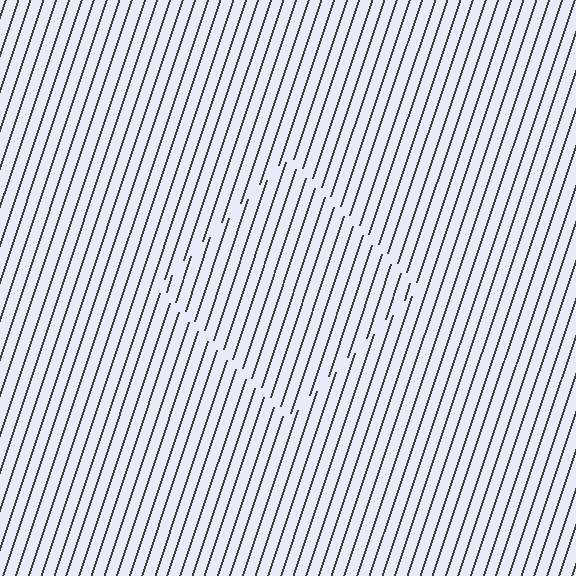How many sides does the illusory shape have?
4 sides — the line-ends trace a square.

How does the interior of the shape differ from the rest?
The interior of the shape contains the same grating, shifted by half a period — the contour is defined by the phase discontinuity where line-ends from the inner and outer gratings abut.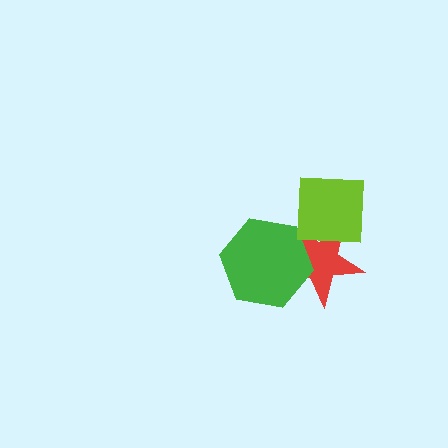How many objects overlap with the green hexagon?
1 object overlaps with the green hexagon.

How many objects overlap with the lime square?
1 object overlaps with the lime square.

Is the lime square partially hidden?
No, no other shape covers it.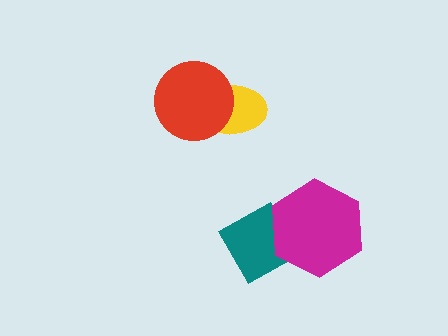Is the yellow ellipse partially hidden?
Yes, it is partially covered by another shape.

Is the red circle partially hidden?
No, no other shape covers it.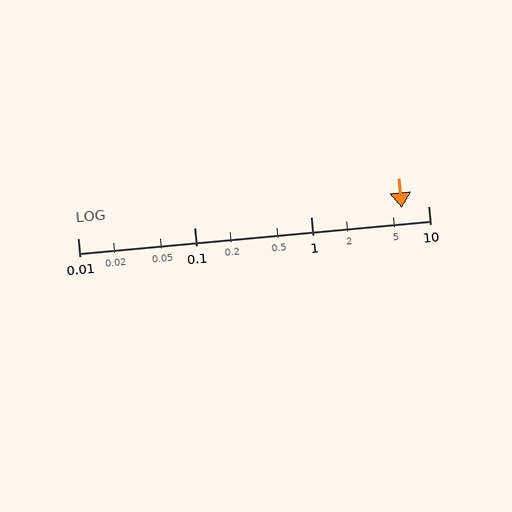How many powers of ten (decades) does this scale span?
The scale spans 3 decades, from 0.01 to 10.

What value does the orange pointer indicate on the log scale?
The pointer indicates approximately 6.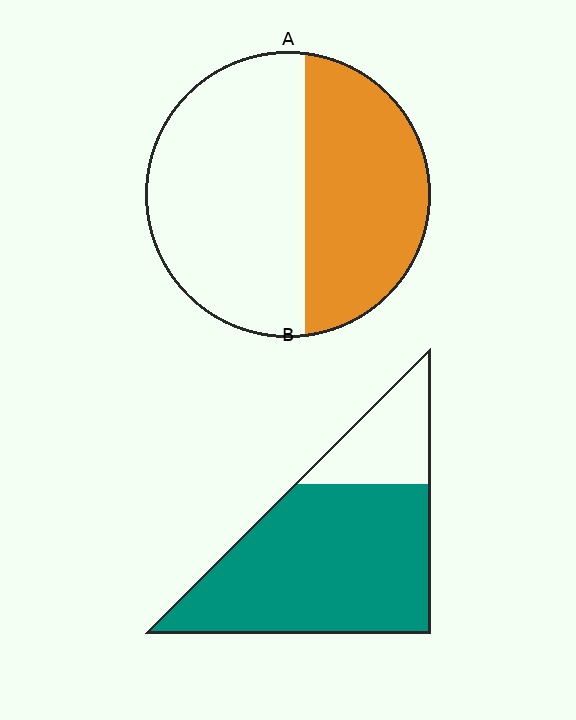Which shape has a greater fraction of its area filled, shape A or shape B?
Shape B.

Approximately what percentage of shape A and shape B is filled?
A is approximately 40% and B is approximately 75%.